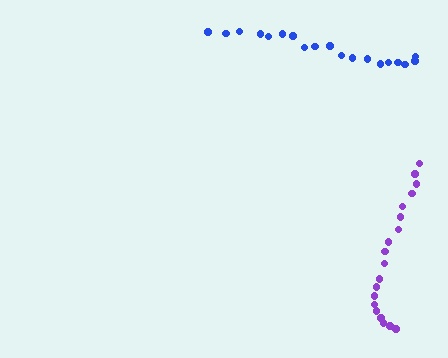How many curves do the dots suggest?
There are 2 distinct paths.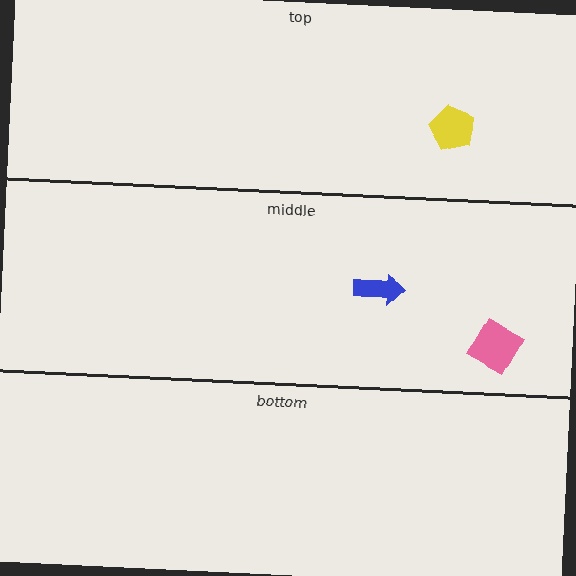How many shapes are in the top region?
1.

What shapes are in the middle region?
The blue arrow, the pink diamond.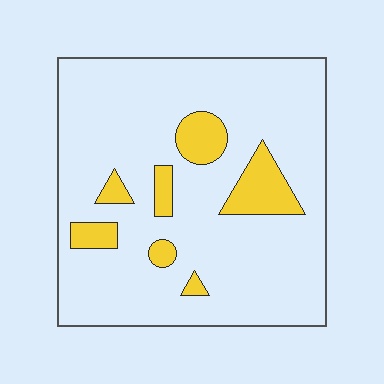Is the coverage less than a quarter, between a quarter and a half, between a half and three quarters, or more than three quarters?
Less than a quarter.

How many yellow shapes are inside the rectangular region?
7.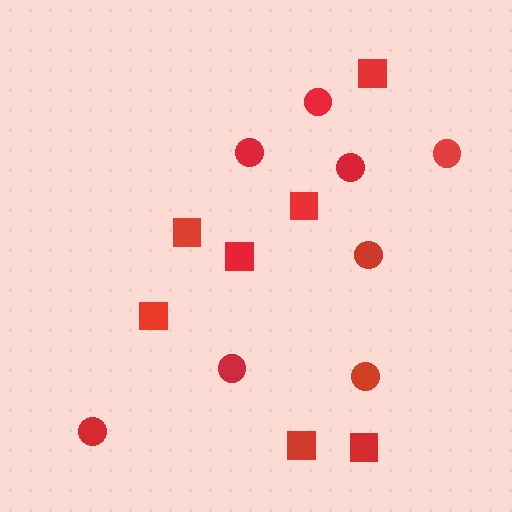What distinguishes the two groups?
There are 2 groups: one group of circles (8) and one group of squares (7).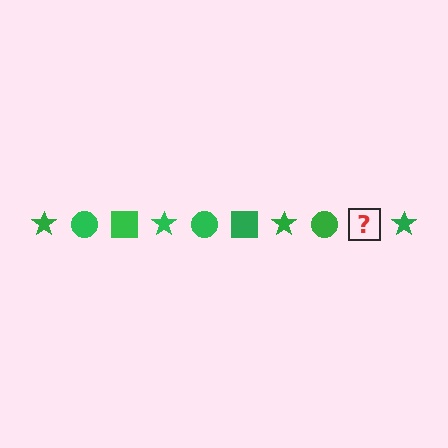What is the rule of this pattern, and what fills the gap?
The rule is that the pattern cycles through star, circle, square shapes in green. The gap should be filled with a green square.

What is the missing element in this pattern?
The missing element is a green square.